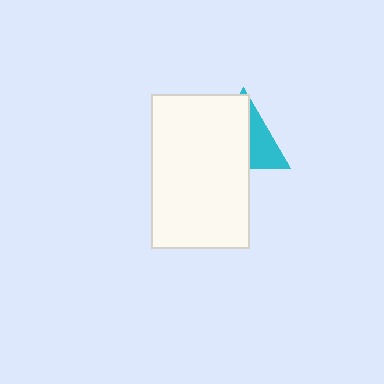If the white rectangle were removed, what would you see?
You would see the complete cyan triangle.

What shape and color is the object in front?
The object in front is a white rectangle.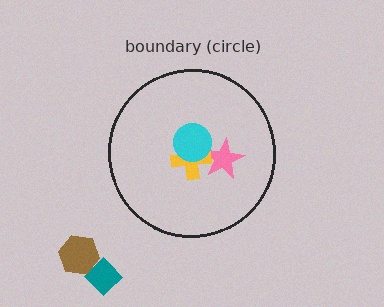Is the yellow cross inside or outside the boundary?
Inside.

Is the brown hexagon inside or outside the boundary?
Outside.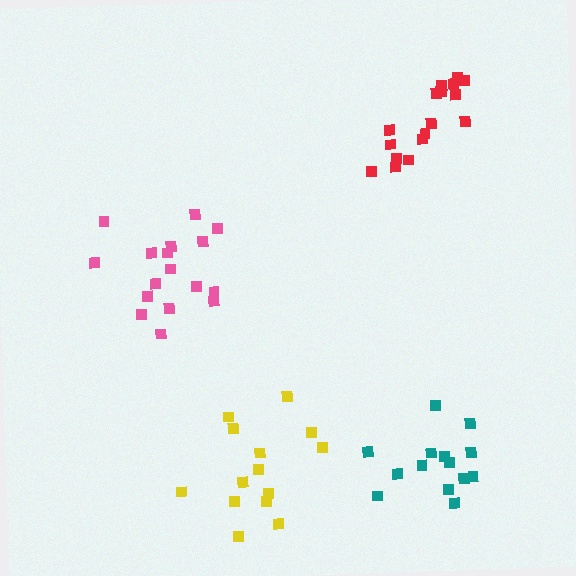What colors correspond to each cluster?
The clusters are colored: yellow, teal, red, pink.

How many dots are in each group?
Group 1: 14 dots, Group 2: 14 dots, Group 3: 17 dots, Group 4: 17 dots (62 total).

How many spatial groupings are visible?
There are 4 spatial groupings.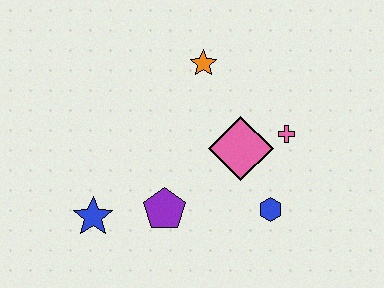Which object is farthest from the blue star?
The pink cross is farthest from the blue star.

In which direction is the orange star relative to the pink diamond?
The orange star is above the pink diamond.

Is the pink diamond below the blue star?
No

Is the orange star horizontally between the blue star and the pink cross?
Yes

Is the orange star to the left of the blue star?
No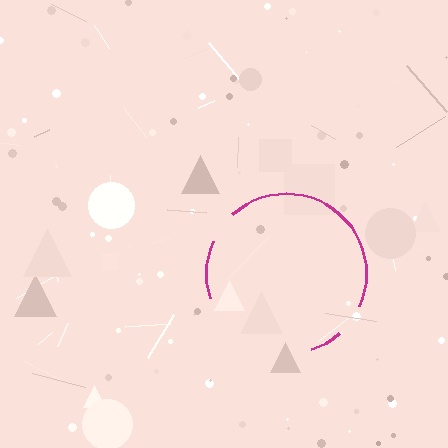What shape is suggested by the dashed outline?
The dashed outline suggests a circle.